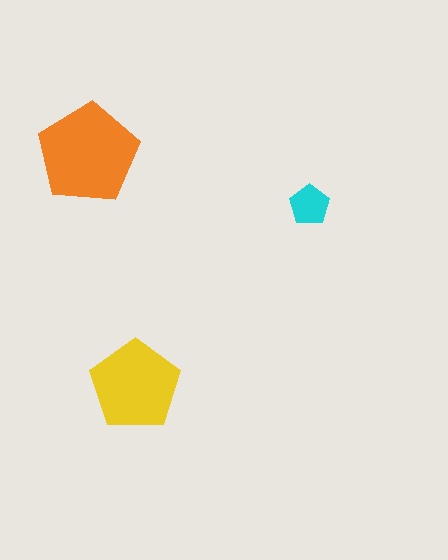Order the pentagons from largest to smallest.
the orange one, the yellow one, the cyan one.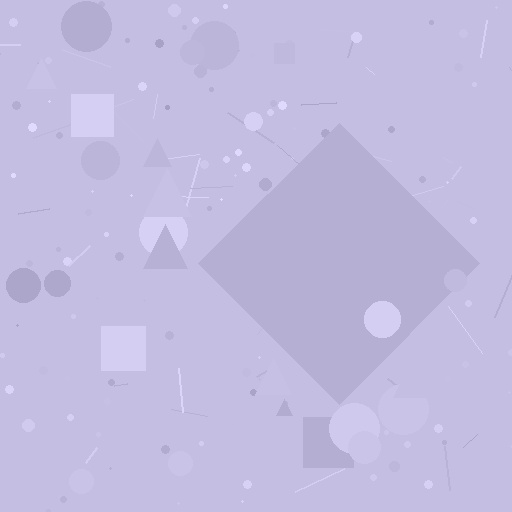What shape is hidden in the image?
A diamond is hidden in the image.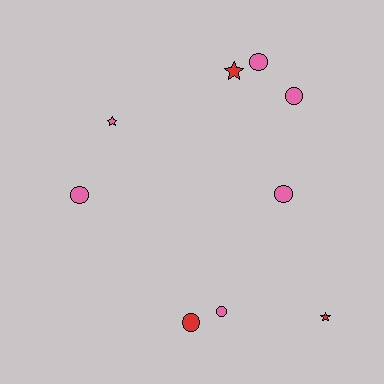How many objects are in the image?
There are 9 objects.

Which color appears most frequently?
Pink, with 6 objects.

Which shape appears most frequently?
Circle, with 6 objects.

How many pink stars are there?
There is 1 pink star.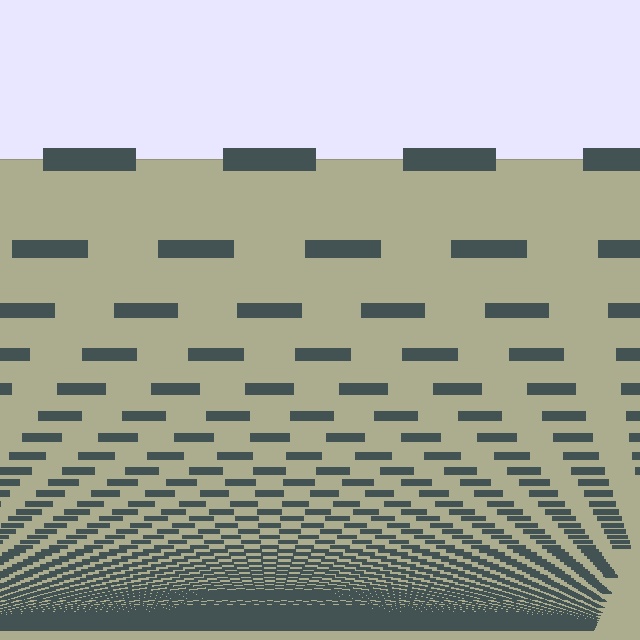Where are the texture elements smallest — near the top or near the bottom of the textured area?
Near the bottom.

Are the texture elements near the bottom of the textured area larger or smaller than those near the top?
Smaller. The gradient is inverted — elements near the bottom are smaller and denser.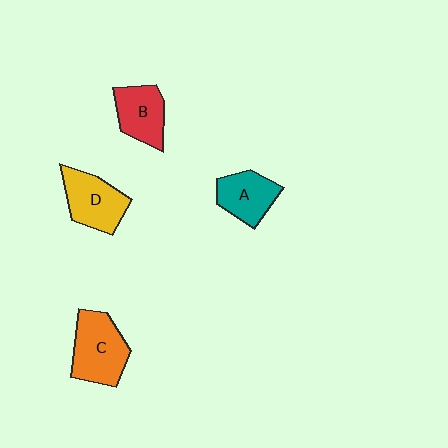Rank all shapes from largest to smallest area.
From largest to smallest: C (orange), D (yellow), B (red), A (teal).